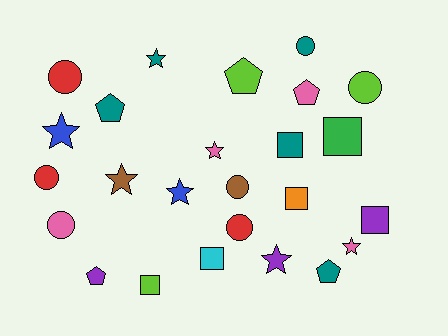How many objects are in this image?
There are 25 objects.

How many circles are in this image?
There are 7 circles.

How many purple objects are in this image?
There are 3 purple objects.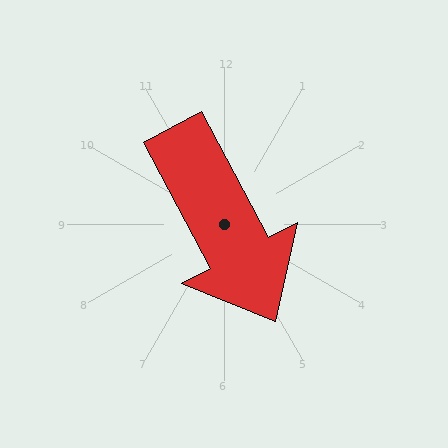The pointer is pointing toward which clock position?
Roughly 5 o'clock.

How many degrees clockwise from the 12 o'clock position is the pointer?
Approximately 152 degrees.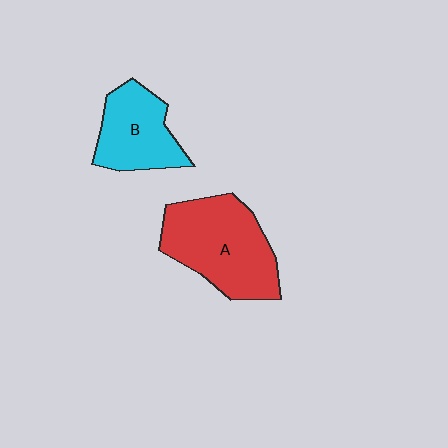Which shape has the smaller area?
Shape B (cyan).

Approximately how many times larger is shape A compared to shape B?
Approximately 1.5 times.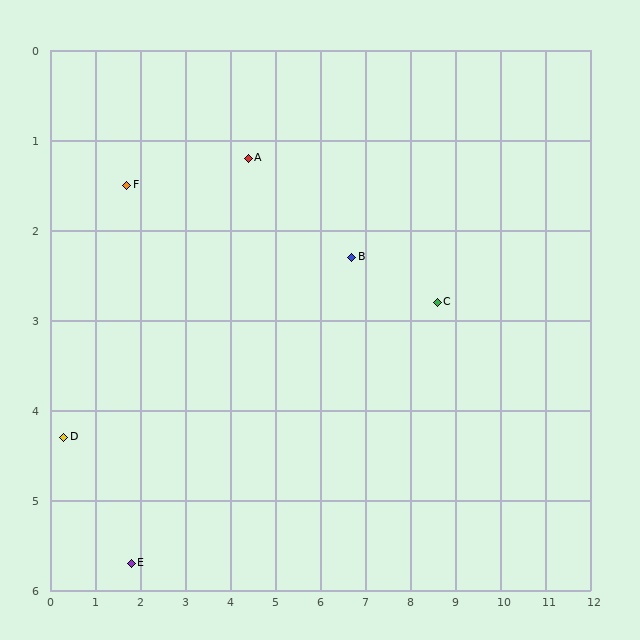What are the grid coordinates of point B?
Point B is at approximately (6.7, 2.3).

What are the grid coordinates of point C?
Point C is at approximately (8.6, 2.8).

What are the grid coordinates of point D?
Point D is at approximately (0.3, 4.3).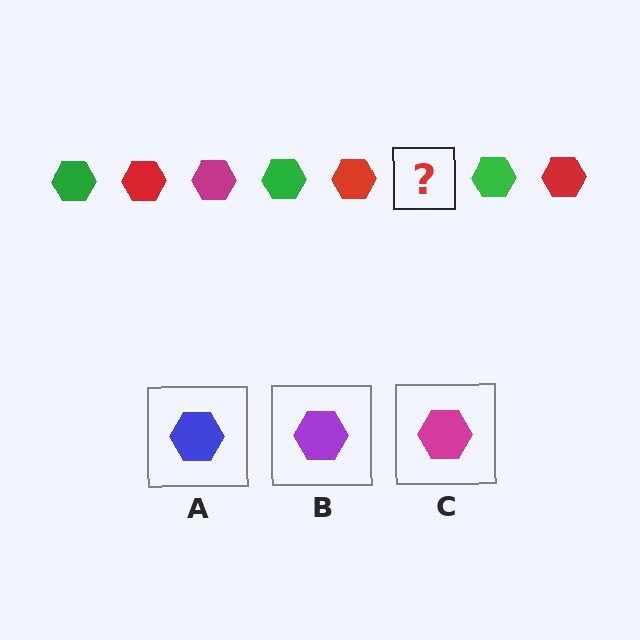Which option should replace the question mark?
Option C.